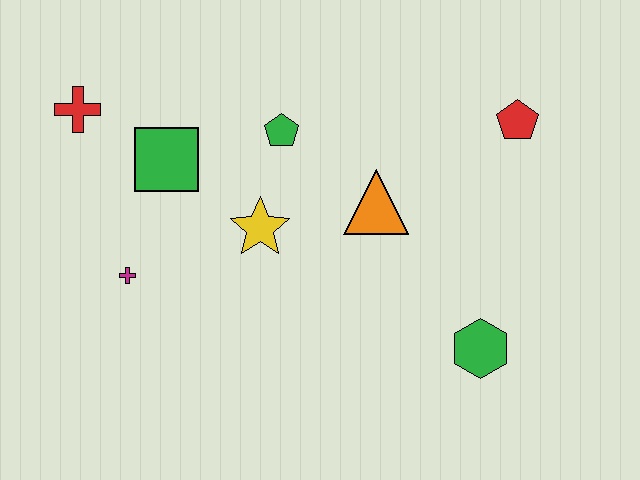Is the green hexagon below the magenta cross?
Yes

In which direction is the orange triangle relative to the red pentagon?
The orange triangle is to the left of the red pentagon.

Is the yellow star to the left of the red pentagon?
Yes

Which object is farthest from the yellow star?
The red pentagon is farthest from the yellow star.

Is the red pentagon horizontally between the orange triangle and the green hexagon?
No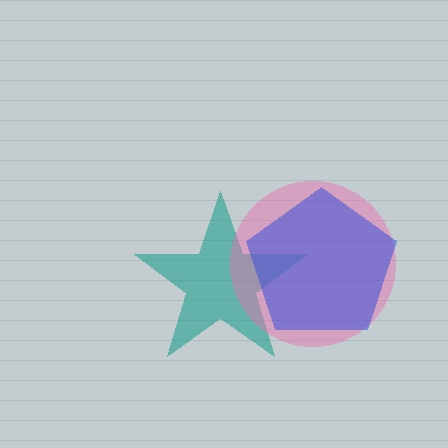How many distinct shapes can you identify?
There are 3 distinct shapes: a teal star, a pink circle, a blue pentagon.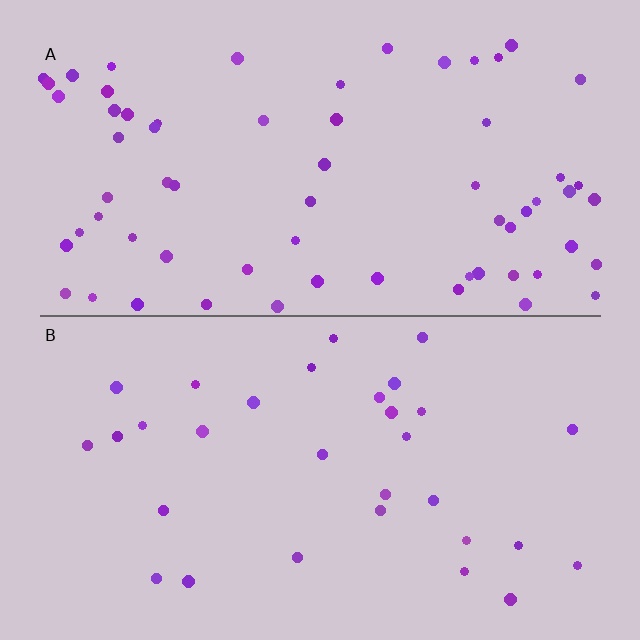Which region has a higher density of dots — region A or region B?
A (the top).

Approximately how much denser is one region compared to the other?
Approximately 2.1× — region A over region B.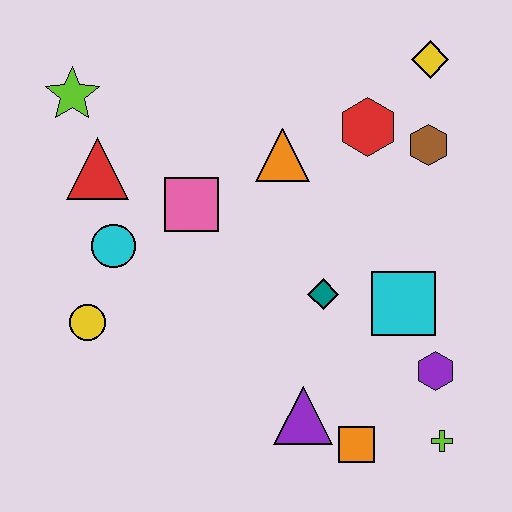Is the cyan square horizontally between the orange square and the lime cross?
Yes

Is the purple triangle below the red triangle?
Yes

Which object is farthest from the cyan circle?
The lime cross is farthest from the cyan circle.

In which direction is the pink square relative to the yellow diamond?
The pink square is to the left of the yellow diamond.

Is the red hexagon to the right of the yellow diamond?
No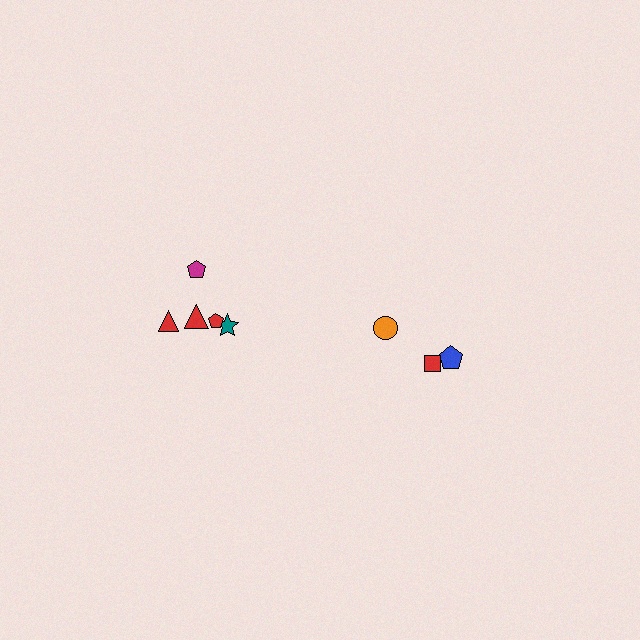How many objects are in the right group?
There are 3 objects.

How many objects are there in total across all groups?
There are 8 objects.